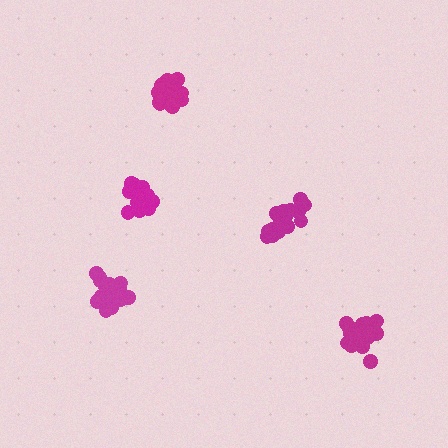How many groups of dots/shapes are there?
There are 5 groups.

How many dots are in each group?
Group 1: 21 dots, Group 2: 19 dots, Group 3: 21 dots, Group 4: 17 dots, Group 5: 20 dots (98 total).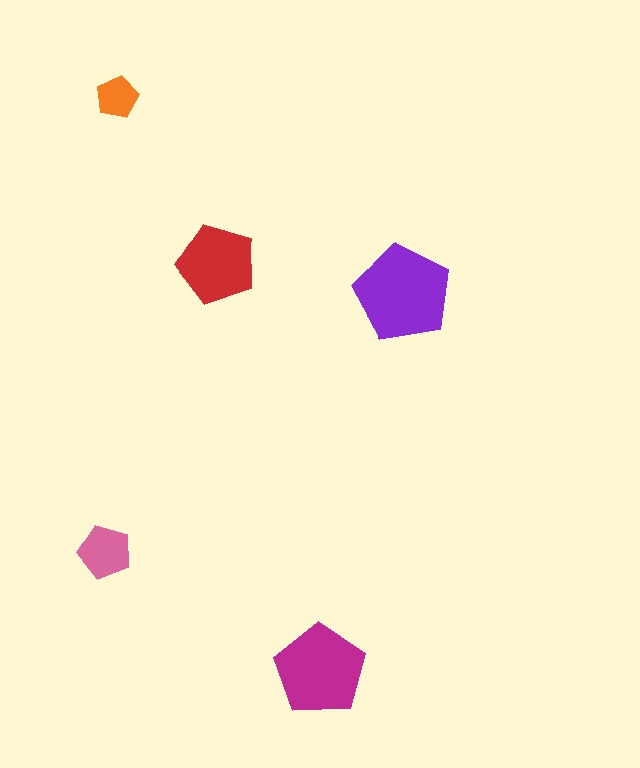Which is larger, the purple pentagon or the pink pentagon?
The purple one.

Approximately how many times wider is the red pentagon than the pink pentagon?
About 1.5 times wider.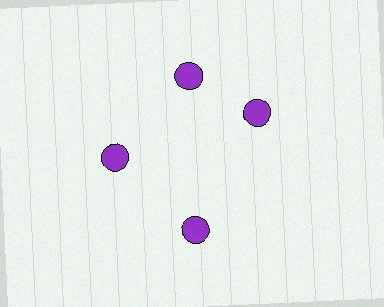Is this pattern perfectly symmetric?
No. The 4 purple circles are arranged in a ring, but one element near the 3 o'clock position is rotated out of alignment along the ring, breaking the 4-fold rotational symmetry.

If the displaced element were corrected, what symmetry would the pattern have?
It would have 4-fold rotational symmetry — the pattern would map onto itself every 90 degrees.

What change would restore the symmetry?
The symmetry would be restored by rotating it back into even spacing with its neighbors so that all 4 circles sit at equal angles and equal distance from the center.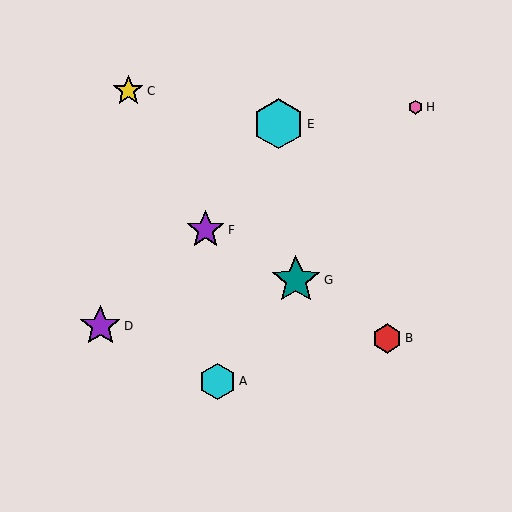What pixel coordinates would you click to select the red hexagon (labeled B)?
Click at (387, 338) to select the red hexagon B.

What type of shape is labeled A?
Shape A is a cyan hexagon.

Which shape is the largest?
The cyan hexagon (labeled E) is the largest.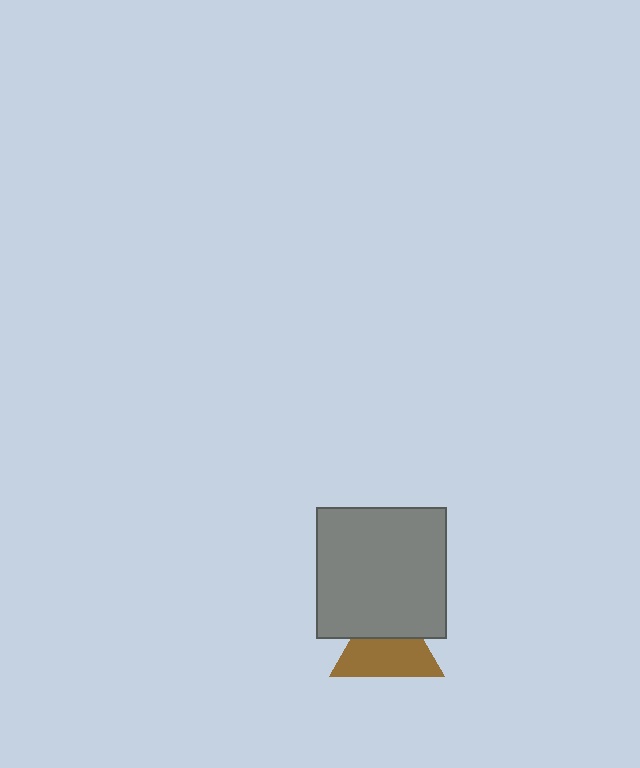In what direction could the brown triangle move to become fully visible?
The brown triangle could move down. That would shift it out from behind the gray square entirely.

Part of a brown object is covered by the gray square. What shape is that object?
It is a triangle.